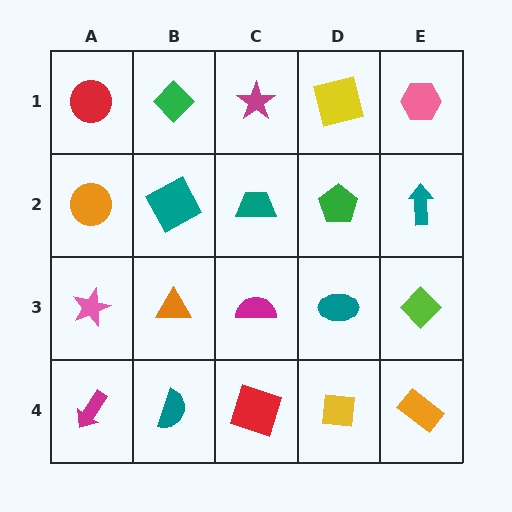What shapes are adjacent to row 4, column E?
A lime diamond (row 3, column E), a yellow square (row 4, column D).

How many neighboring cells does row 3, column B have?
4.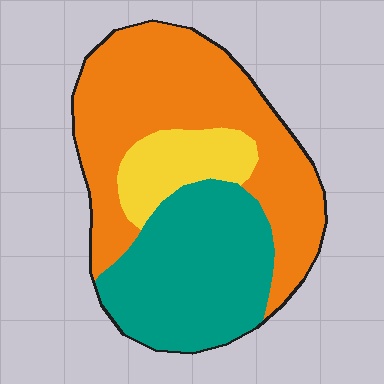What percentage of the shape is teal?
Teal covers around 35% of the shape.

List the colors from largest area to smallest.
From largest to smallest: orange, teal, yellow.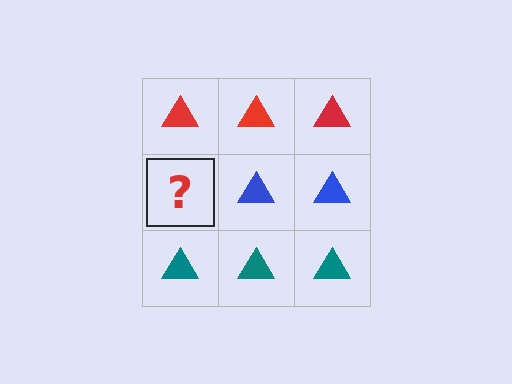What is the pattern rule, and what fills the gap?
The rule is that each row has a consistent color. The gap should be filled with a blue triangle.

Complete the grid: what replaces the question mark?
The question mark should be replaced with a blue triangle.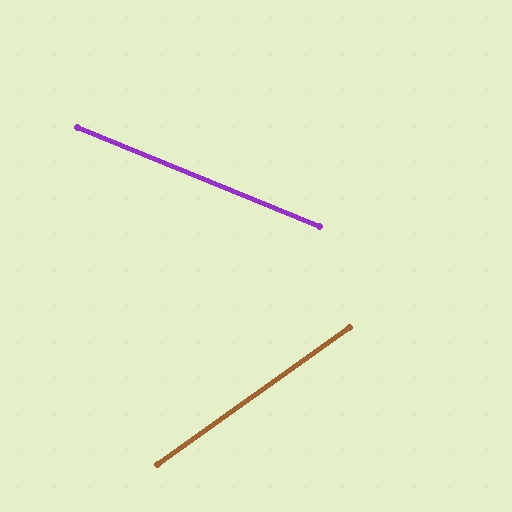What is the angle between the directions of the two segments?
Approximately 58 degrees.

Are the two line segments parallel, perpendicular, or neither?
Neither parallel nor perpendicular — they differ by about 58°.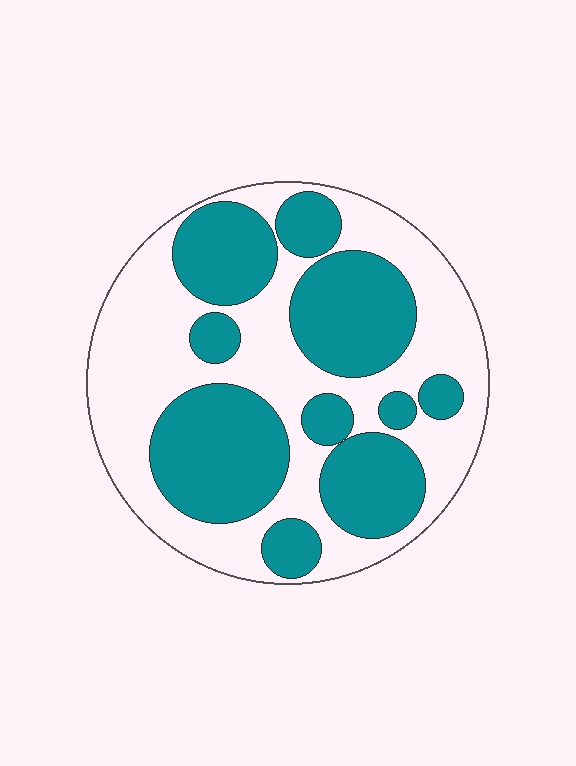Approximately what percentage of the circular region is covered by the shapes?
Approximately 45%.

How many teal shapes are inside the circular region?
10.